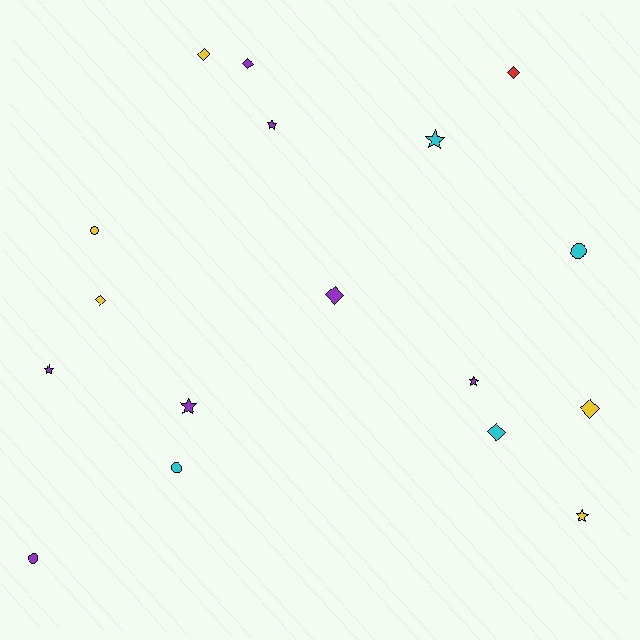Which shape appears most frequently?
Diamond, with 7 objects.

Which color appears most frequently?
Purple, with 7 objects.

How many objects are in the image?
There are 17 objects.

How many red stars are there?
There are no red stars.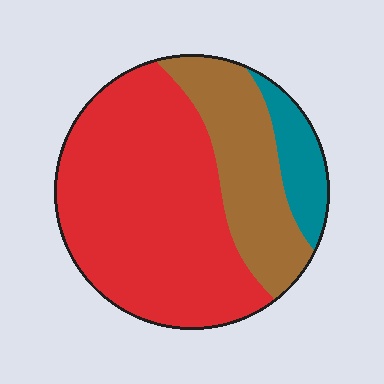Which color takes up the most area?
Red, at roughly 65%.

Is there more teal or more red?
Red.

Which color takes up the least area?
Teal, at roughly 10%.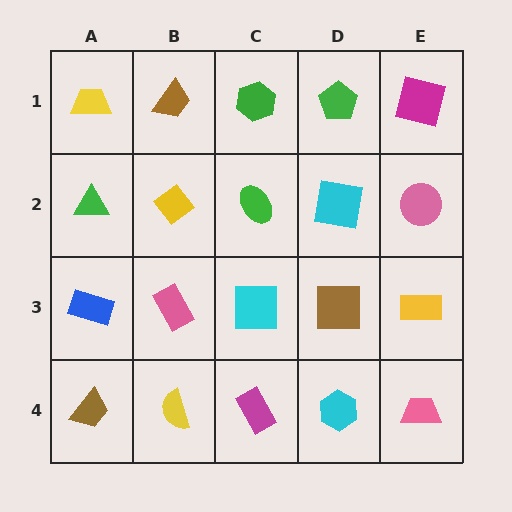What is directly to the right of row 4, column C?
A cyan hexagon.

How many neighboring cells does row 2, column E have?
3.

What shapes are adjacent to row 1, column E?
A pink circle (row 2, column E), a green pentagon (row 1, column D).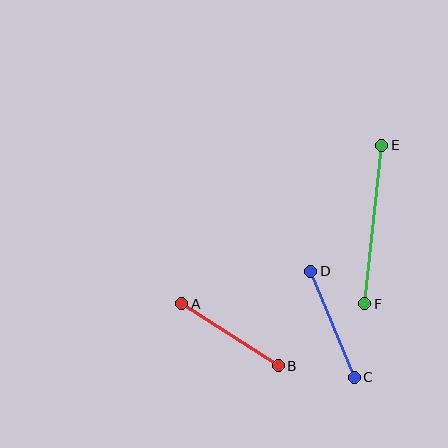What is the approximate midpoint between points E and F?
The midpoint is at approximately (373, 224) pixels.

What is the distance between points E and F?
The distance is approximately 159 pixels.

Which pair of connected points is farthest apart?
Points E and F are farthest apart.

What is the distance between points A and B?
The distance is approximately 115 pixels.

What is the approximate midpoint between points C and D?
The midpoint is at approximately (332, 324) pixels.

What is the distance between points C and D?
The distance is approximately 115 pixels.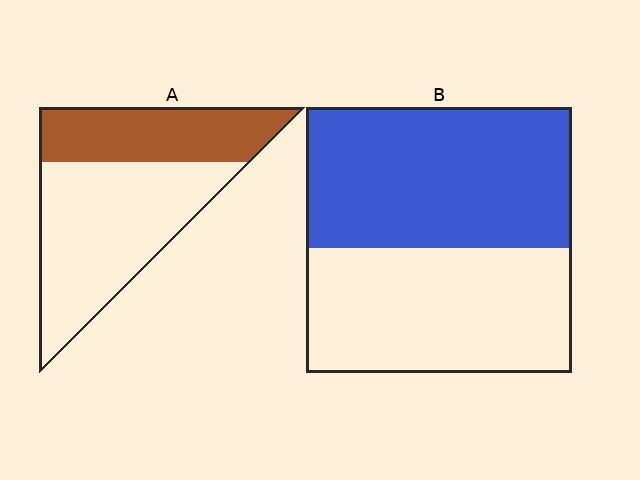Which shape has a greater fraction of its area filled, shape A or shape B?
Shape B.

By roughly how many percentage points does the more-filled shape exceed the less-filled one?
By roughly 15 percentage points (B over A).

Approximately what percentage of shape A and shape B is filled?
A is approximately 35% and B is approximately 55%.